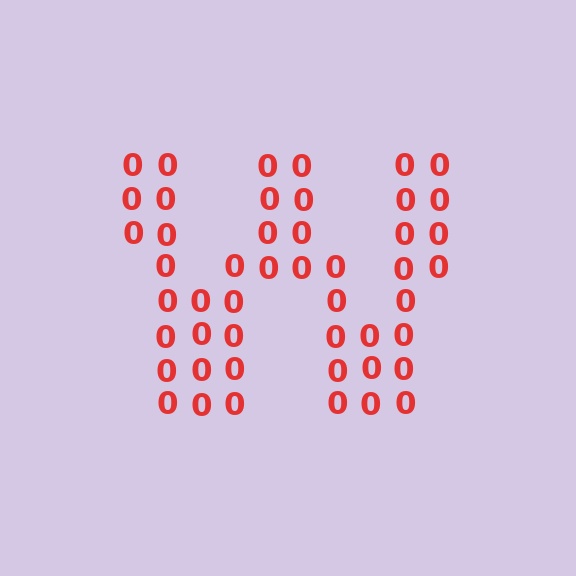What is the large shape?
The large shape is the letter W.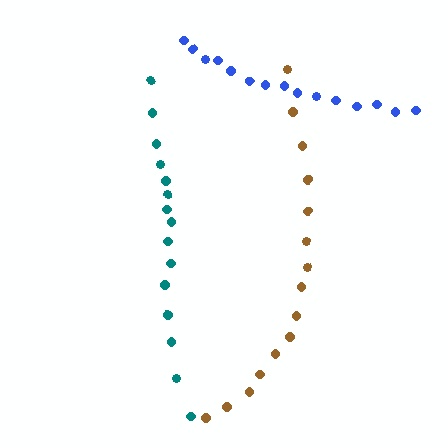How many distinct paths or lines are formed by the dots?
There are 3 distinct paths.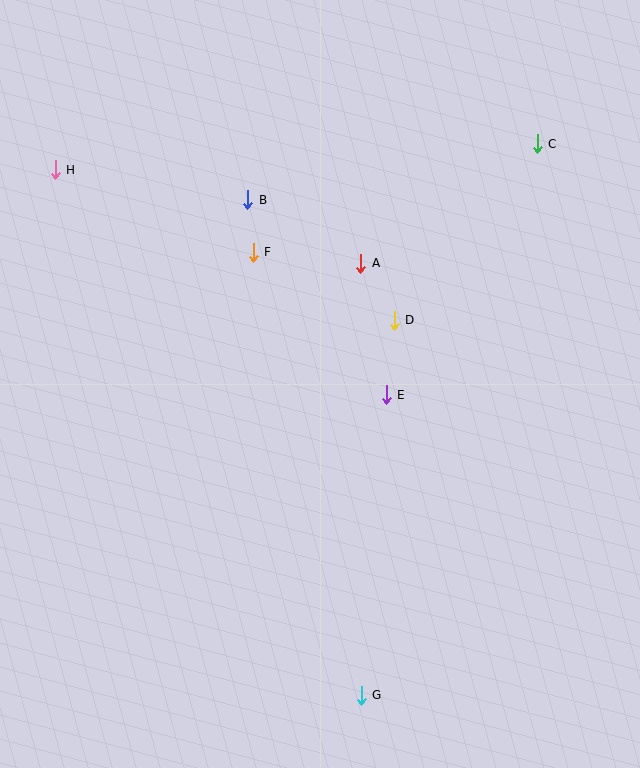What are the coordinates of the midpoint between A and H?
The midpoint between A and H is at (208, 217).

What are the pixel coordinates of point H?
Point H is at (55, 170).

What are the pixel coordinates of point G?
Point G is at (361, 695).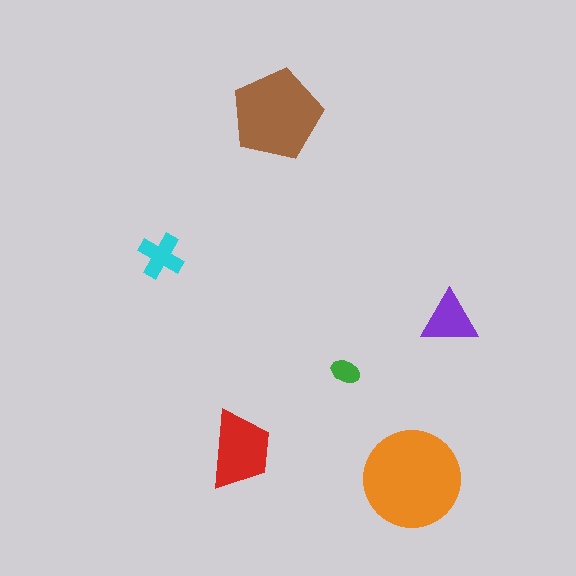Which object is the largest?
The orange circle.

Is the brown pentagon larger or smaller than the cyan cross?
Larger.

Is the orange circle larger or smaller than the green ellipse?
Larger.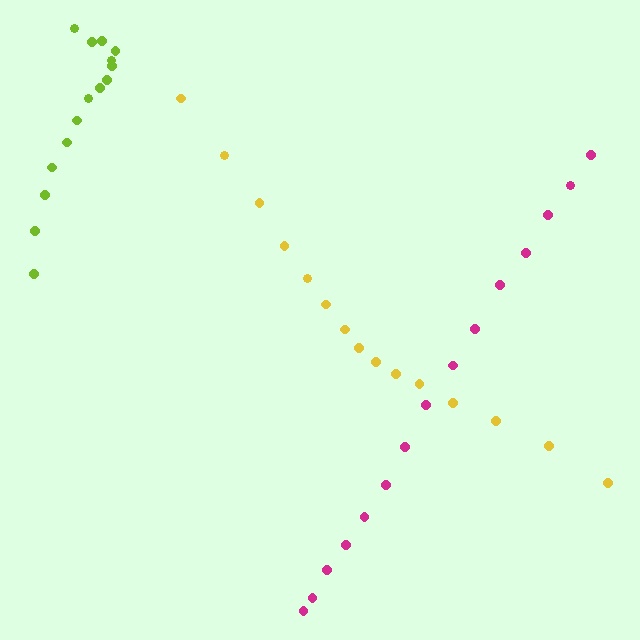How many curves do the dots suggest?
There are 3 distinct paths.